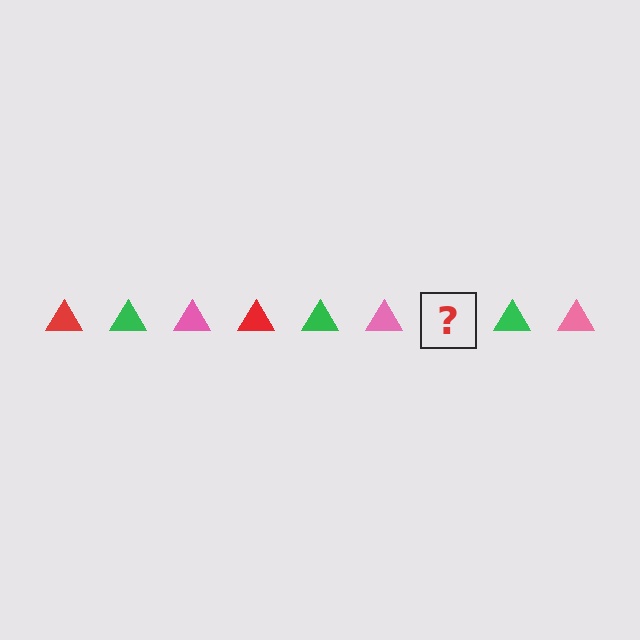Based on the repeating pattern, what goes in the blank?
The blank should be a red triangle.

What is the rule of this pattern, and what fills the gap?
The rule is that the pattern cycles through red, green, pink triangles. The gap should be filled with a red triangle.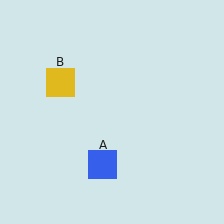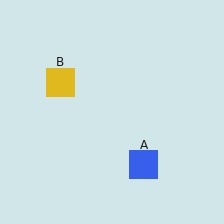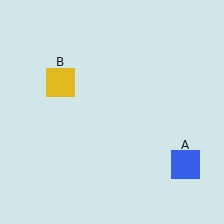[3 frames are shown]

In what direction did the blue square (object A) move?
The blue square (object A) moved right.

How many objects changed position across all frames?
1 object changed position: blue square (object A).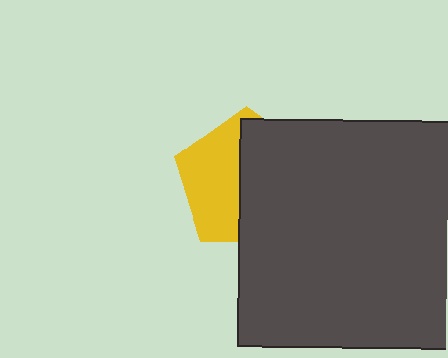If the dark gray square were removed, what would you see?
You would see the complete yellow pentagon.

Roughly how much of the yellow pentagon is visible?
About half of it is visible (roughly 45%).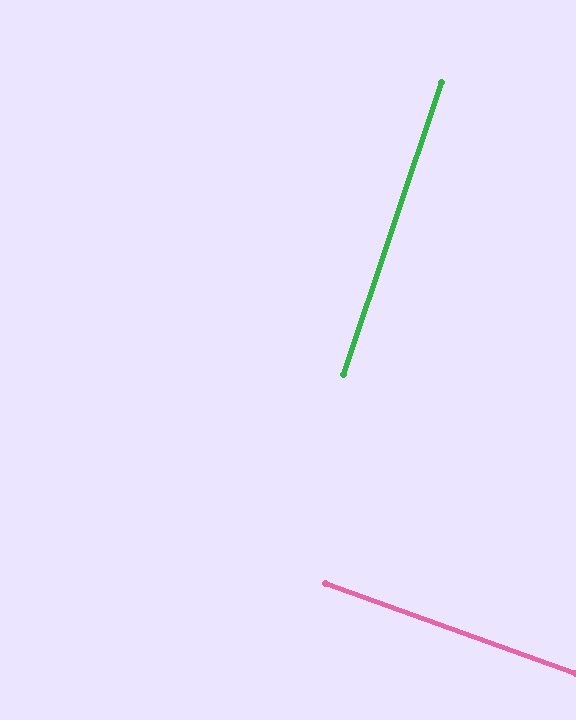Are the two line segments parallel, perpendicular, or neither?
Perpendicular — they meet at approximately 89°.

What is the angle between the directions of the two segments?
Approximately 89 degrees.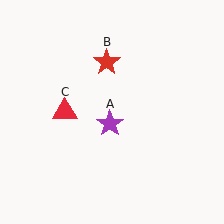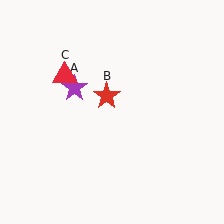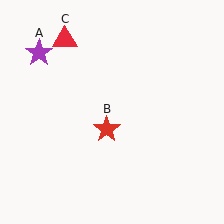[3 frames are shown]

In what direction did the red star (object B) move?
The red star (object B) moved down.